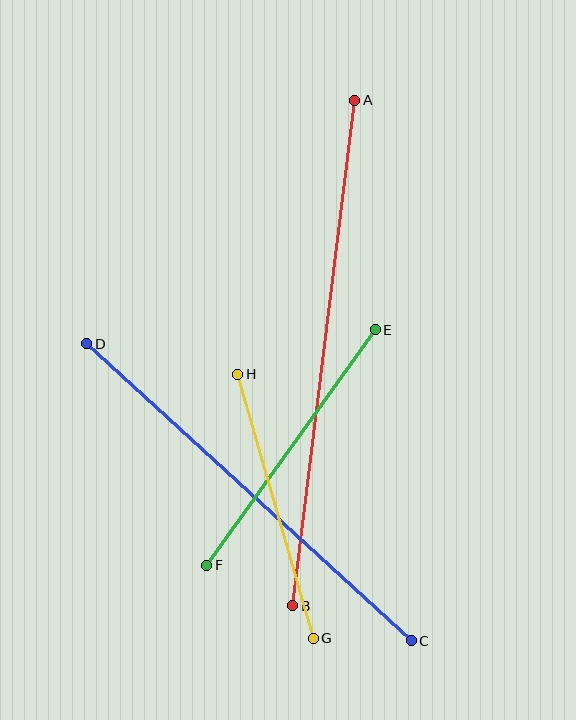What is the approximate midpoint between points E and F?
The midpoint is at approximately (291, 447) pixels.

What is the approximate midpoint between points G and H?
The midpoint is at approximately (276, 506) pixels.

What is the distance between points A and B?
The distance is approximately 510 pixels.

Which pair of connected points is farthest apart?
Points A and B are farthest apart.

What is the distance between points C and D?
The distance is approximately 440 pixels.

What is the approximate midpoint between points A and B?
The midpoint is at approximately (324, 353) pixels.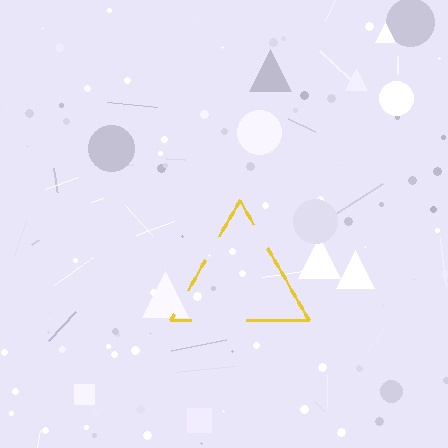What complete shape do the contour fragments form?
The contour fragments form a triangle.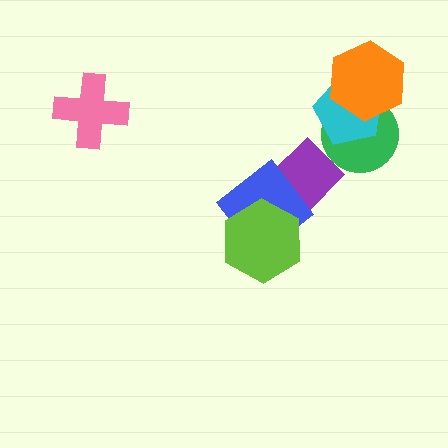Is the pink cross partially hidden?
No, no other shape covers it.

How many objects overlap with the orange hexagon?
2 objects overlap with the orange hexagon.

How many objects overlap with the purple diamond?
2 objects overlap with the purple diamond.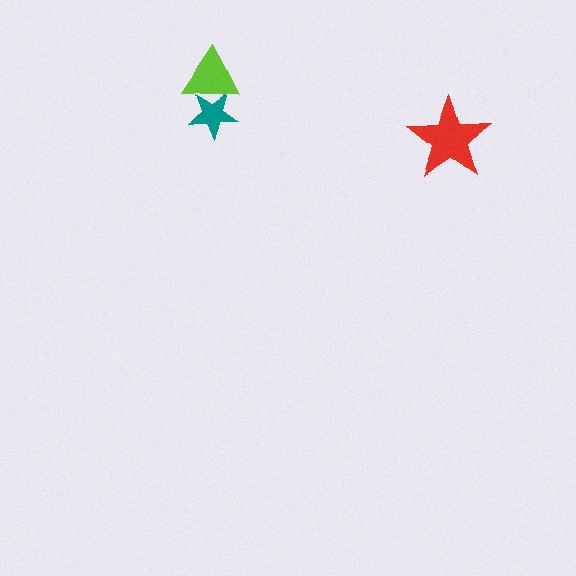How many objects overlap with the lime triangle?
1 object overlaps with the lime triangle.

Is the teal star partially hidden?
Yes, it is partially covered by another shape.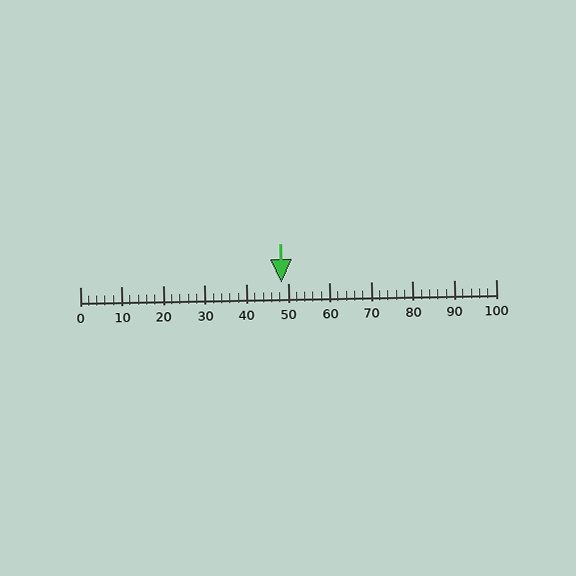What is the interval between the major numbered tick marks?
The major tick marks are spaced 10 units apart.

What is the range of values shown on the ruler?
The ruler shows values from 0 to 100.